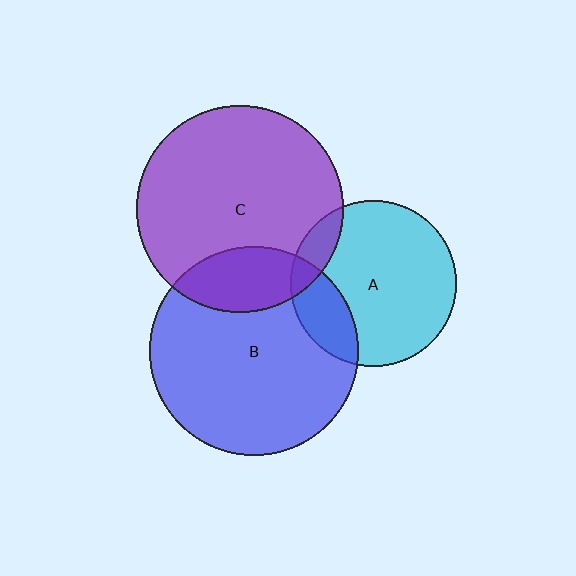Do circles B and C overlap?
Yes.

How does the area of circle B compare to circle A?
Approximately 1.6 times.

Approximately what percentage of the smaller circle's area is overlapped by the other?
Approximately 20%.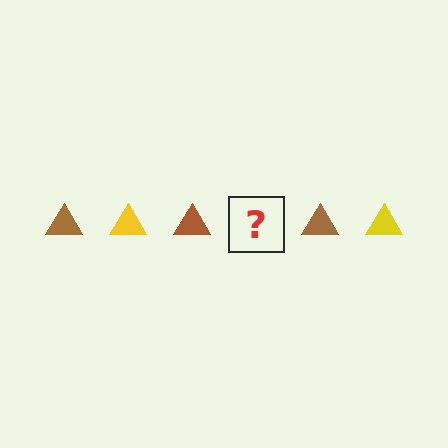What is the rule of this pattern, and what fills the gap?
The rule is that the pattern cycles through brown, yellow triangles. The gap should be filled with a yellow triangle.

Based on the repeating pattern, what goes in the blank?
The blank should be a yellow triangle.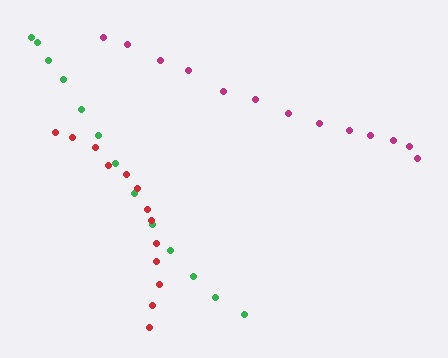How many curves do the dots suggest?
There are 3 distinct paths.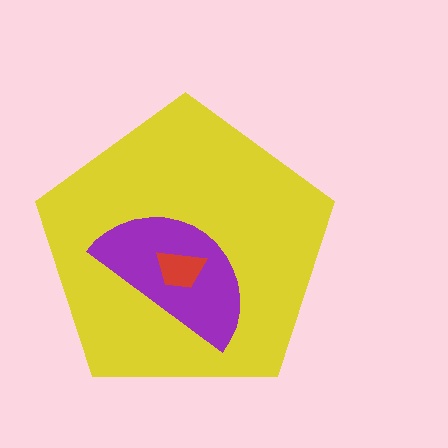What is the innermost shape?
The red trapezoid.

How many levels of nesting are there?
3.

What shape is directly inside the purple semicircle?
The red trapezoid.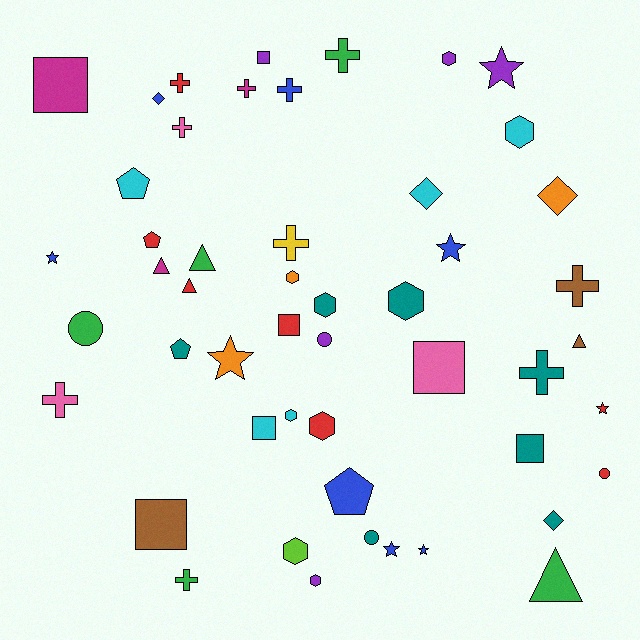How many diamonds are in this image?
There are 4 diamonds.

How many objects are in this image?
There are 50 objects.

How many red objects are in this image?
There are 7 red objects.